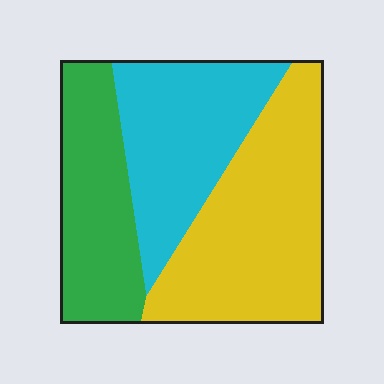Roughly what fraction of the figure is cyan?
Cyan covers 31% of the figure.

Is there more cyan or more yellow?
Yellow.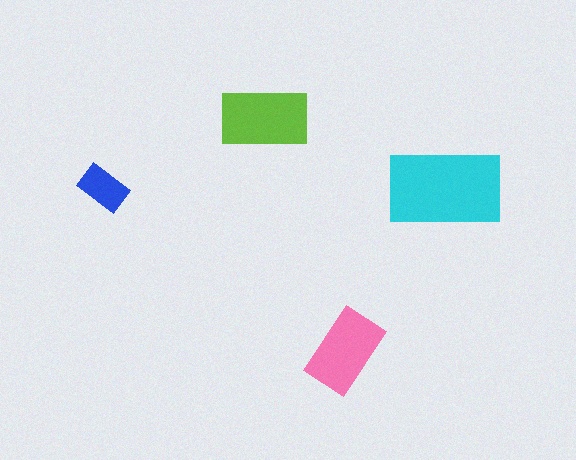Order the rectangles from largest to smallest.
the cyan one, the lime one, the pink one, the blue one.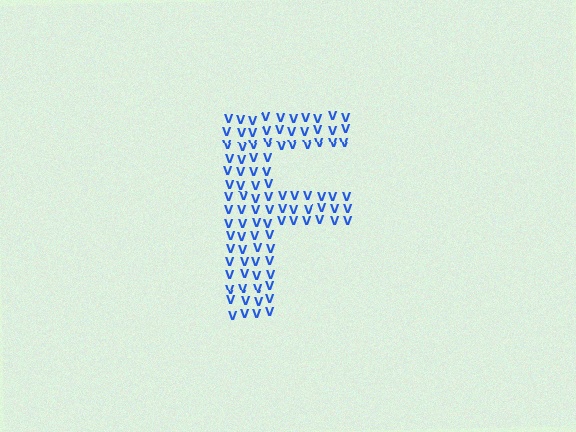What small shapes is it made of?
It is made of small letter V's.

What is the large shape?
The large shape is the letter F.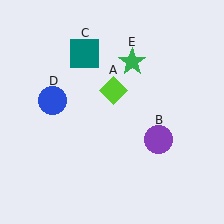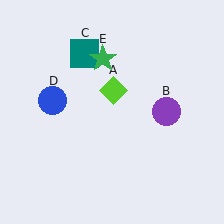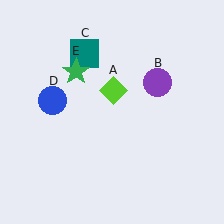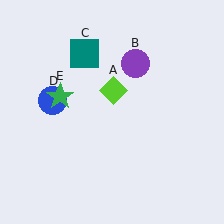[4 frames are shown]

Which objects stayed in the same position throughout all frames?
Lime diamond (object A) and teal square (object C) and blue circle (object D) remained stationary.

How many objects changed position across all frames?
2 objects changed position: purple circle (object B), green star (object E).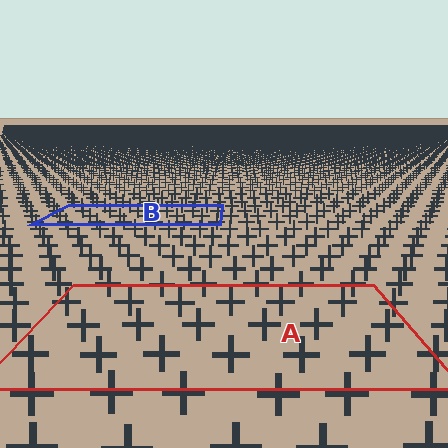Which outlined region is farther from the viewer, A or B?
Region B is farther from the viewer — the texture elements inside it appear smaller and more densely packed.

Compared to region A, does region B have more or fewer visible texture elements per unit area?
Region B has more texture elements per unit area — they are packed more densely because it is farther away.